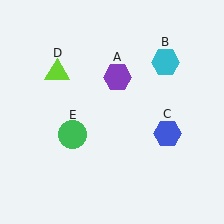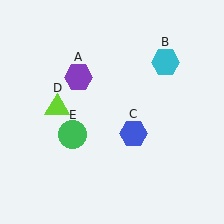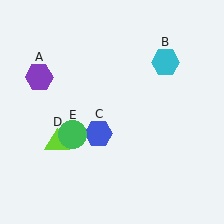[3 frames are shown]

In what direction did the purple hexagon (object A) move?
The purple hexagon (object A) moved left.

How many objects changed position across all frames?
3 objects changed position: purple hexagon (object A), blue hexagon (object C), lime triangle (object D).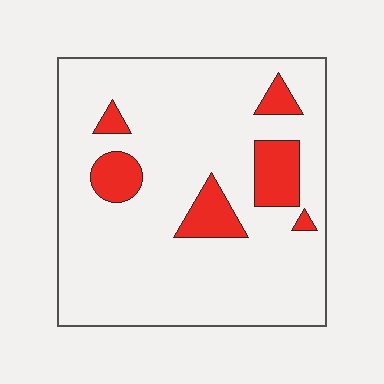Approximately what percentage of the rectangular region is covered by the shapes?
Approximately 15%.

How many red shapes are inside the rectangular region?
6.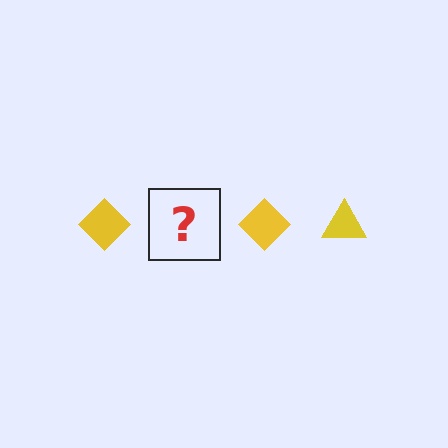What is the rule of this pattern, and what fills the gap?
The rule is that the pattern cycles through diamond, triangle shapes in yellow. The gap should be filled with a yellow triangle.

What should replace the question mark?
The question mark should be replaced with a yellow triangle.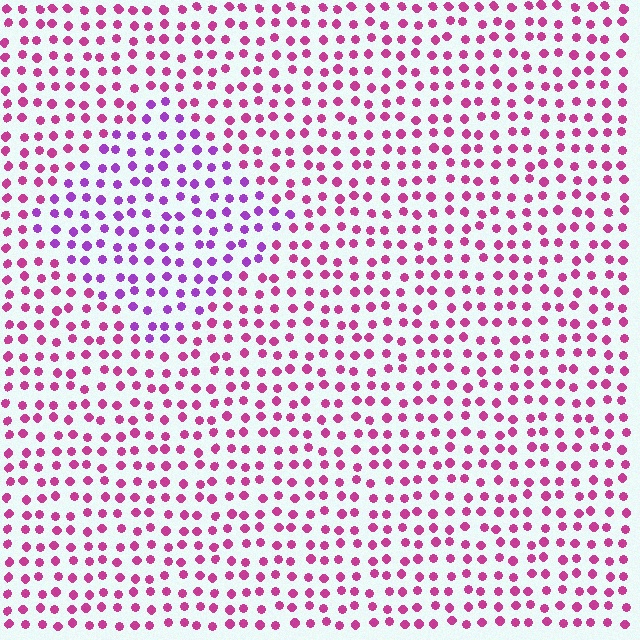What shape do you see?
I see a diamond.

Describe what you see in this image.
The image is filled with small magenta elements in a uniform arrangement. A diamond-shaped region is visible where the elements are tinted to a slightly different hue, forming a subtle color boundary.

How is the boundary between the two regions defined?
The boundary is defined purely by a slight shift in hue (about 37 degrees). Spacing, size, and orientation are identical on both sides.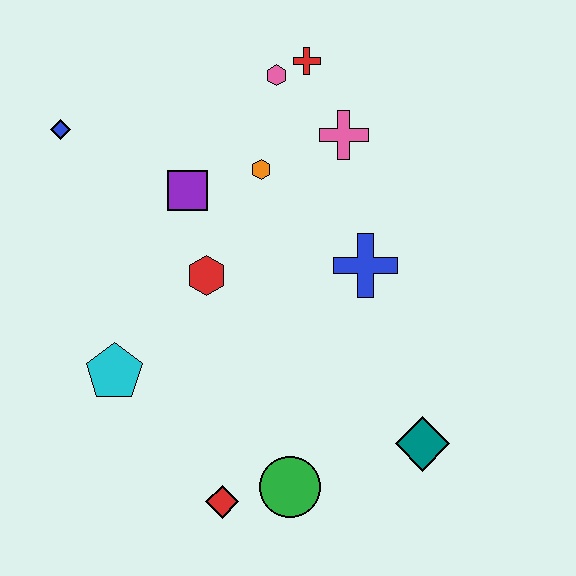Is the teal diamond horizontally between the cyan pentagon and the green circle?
No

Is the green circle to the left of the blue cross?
Yes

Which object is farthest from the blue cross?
The blue diamond is farthest from the blue cross.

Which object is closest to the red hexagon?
The purple square is closest to the red hexagon.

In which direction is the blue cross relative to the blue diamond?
The blue cross is to the right of the blue diamond.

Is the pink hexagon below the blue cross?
No